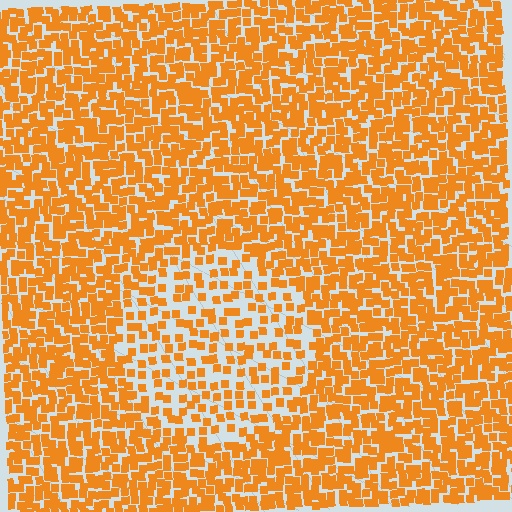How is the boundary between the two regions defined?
The boundary is defined by a change in element density (approximately 2.0x ratio). All elements are the same color, size, and shape.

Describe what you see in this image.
The image contains small orange elements arranged at two different densities. A circle-shaped region is visible where the elements are less densely packed than the surrounding area.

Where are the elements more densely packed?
The elements are more densely packed outside the circle boundary.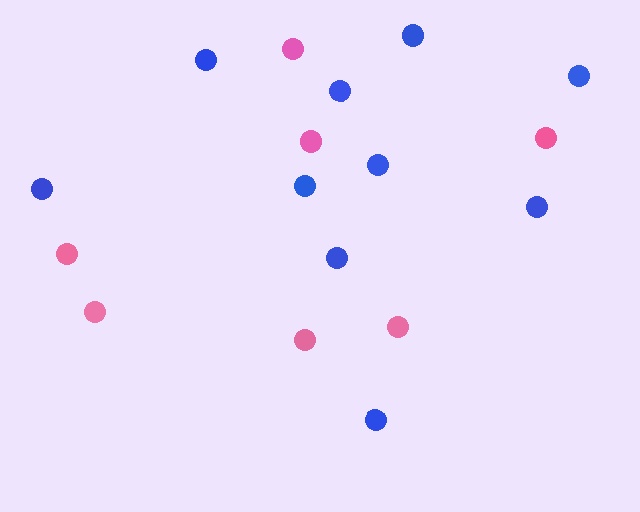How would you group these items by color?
There are 2 groups: one group of pink circles (7) and one group of blue circles (10).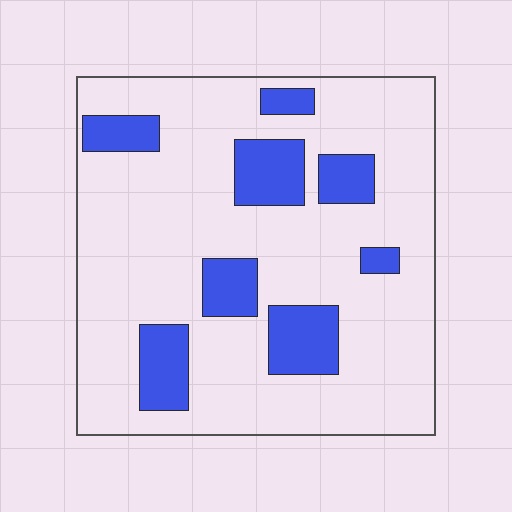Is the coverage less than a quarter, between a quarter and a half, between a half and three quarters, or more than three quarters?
Less than a quarter.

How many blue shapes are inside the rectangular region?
8.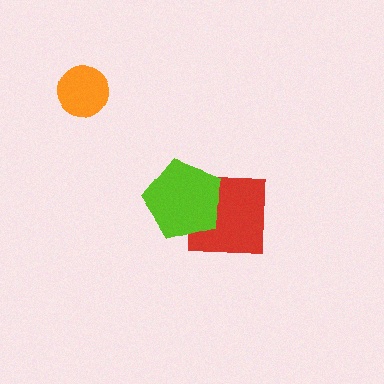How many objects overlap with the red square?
1 object overlaps with the red square.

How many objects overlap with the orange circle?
0 objects overlap with the orange circle.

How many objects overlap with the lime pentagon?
1 object overlaps with the lime pentagon.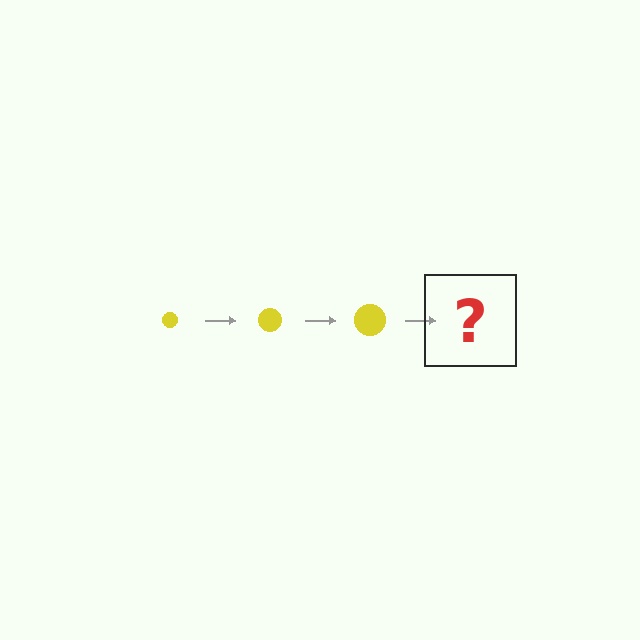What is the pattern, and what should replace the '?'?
The pattern is that the circle gets progressively larger each step. The '?' should be a yellow circle, larger than the previous one.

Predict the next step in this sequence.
The next step is a yellow circle, larger than the previous one.